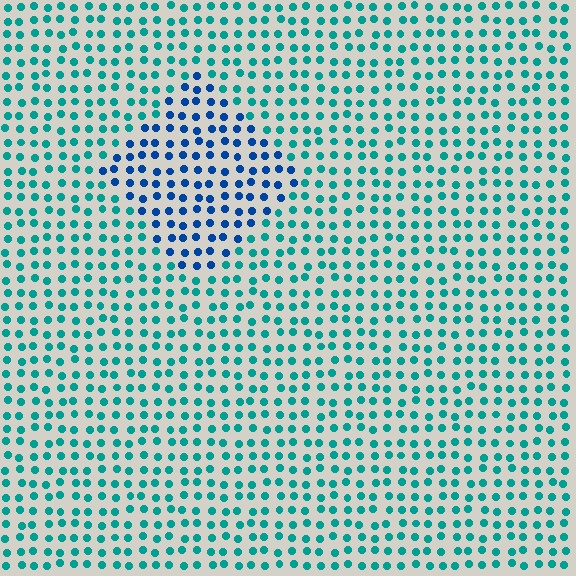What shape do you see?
I see a diamond.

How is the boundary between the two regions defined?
The boundary is defined purely by a slight shift in hue (about 40 degrees). Spacing, size, and orientation are identical on both sides.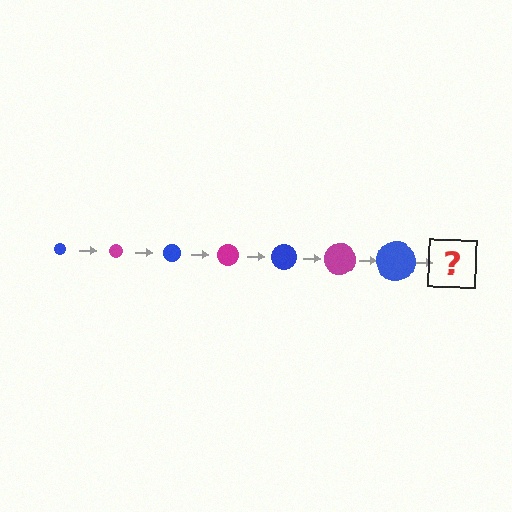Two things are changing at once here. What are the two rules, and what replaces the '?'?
The two rules are that the circle grows larger each step and the color cycles through blue and magenta. The '?' should be a magenta circle, larger than the previous one.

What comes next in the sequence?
The next element should be a magenta circle, larger than the previous one.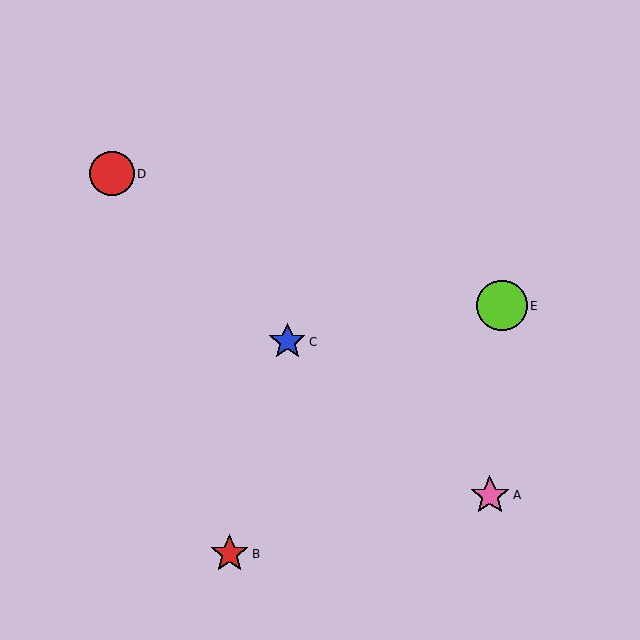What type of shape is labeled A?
Shape A is a pink star.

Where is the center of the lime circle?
The center of the lime circle is at (502, 306).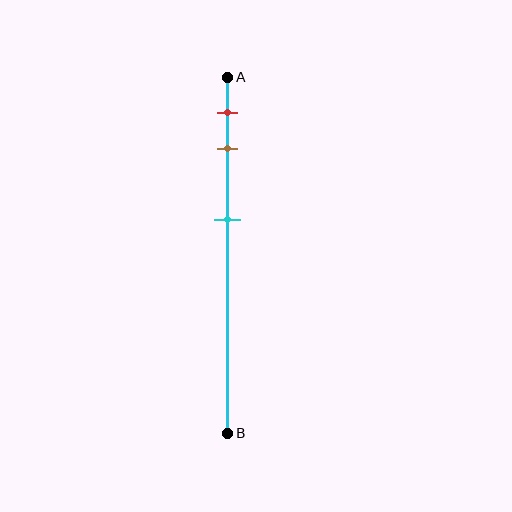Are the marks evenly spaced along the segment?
No, the marks are not evenly spaced.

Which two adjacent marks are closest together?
The red and brown marks are the closest adjacent pair.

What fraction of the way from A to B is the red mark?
The red mark is approximately 10% (0.1) of the way from A to B.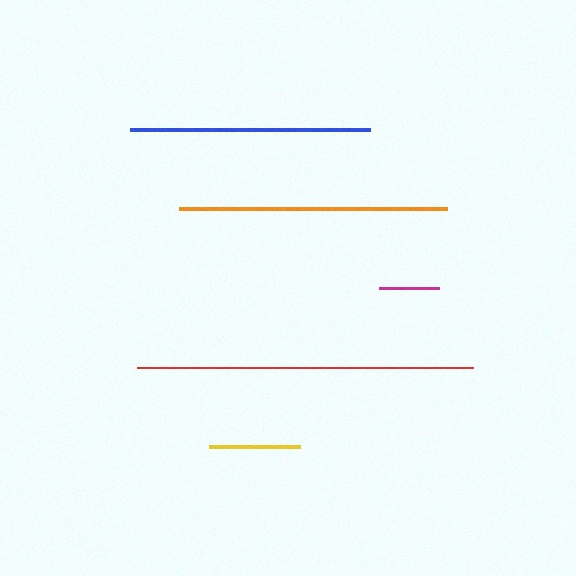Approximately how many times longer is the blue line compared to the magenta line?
The blue line is approximately 4.0 times the length of the magenta line.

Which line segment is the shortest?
The magenta line is the shortest at approximately 60 pixels.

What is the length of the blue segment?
The blue segment is approximately 240 pixels long.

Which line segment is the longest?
The red line is the longest at approximately 336 pixels.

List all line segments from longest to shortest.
From longest to shortest: red, orange, blue, yellow, magenta.